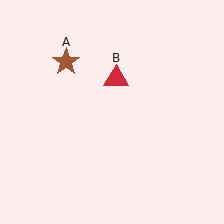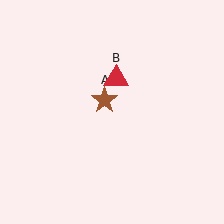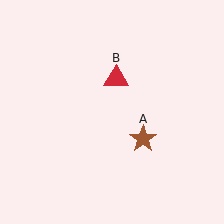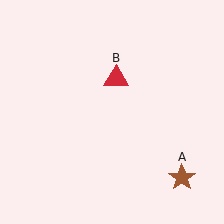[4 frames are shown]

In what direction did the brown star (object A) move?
The brown star (object A) moved down and to the right.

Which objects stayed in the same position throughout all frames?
Red triangle (object B) remained stationary.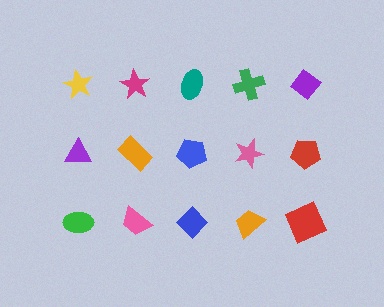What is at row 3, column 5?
A red square.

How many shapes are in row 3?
5 shapes.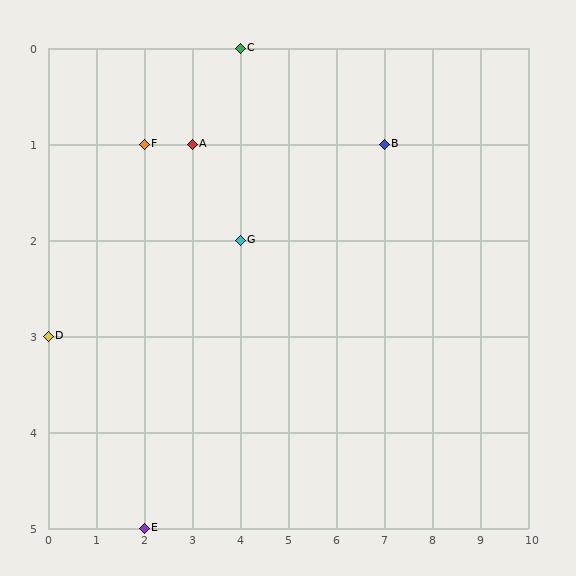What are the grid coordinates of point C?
Point C is at grid coordinates (4, 0).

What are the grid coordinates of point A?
Point A is at grid coordinates (3, 1).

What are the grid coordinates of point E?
Point E is at grid coordinates (2, 5).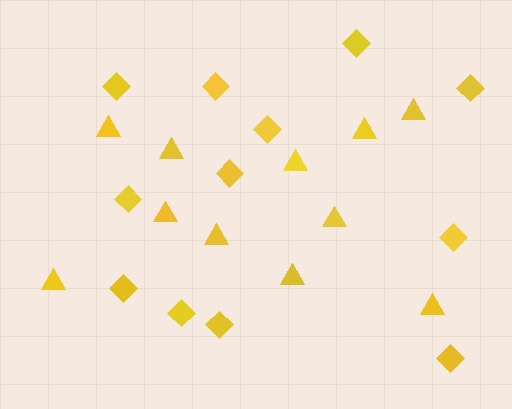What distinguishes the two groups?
There are 2 groups: one group of diamonds (12) and one group of triangles (11).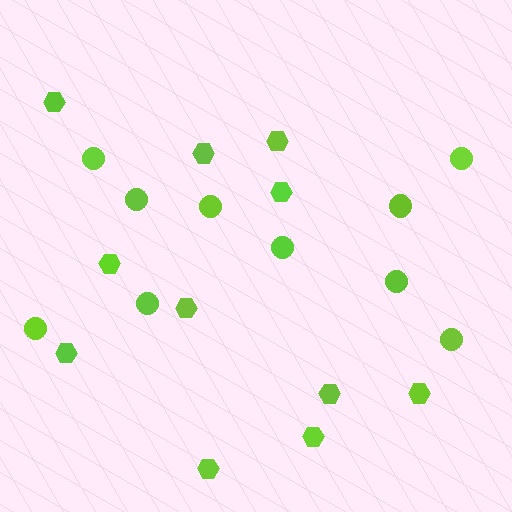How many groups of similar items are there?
There are 2 groups: one group of hexagons (11) and one group of circles (10).